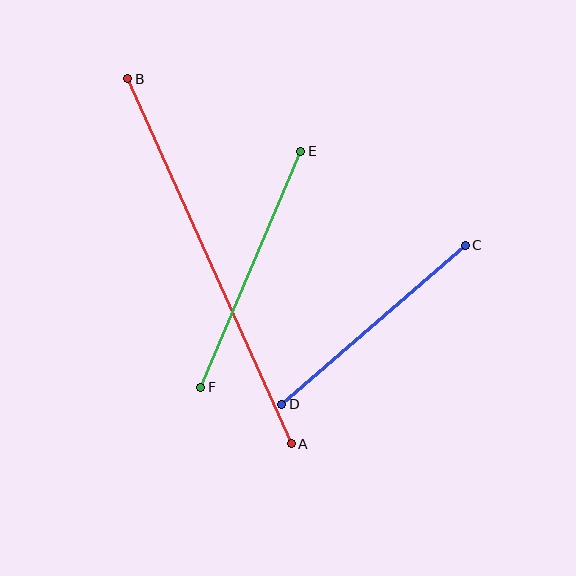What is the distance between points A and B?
The distance is approximately 400 pixels.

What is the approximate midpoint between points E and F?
The midpoint is at approximately (251, 269) pixels.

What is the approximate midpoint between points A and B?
The midpoint is at approximately (209, 261) pixels.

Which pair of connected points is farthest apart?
Points A and B are farthest apart.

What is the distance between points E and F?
The distance is approximately 256 pixels.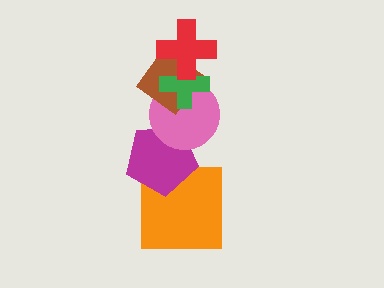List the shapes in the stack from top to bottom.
From top to bottom: the red cross, the green cross, the brown diamond, the pink circle, the magenta pentagon, the orange square.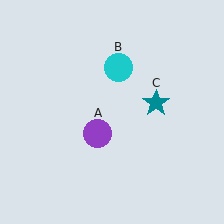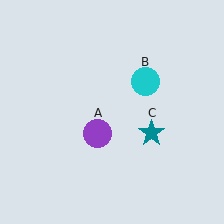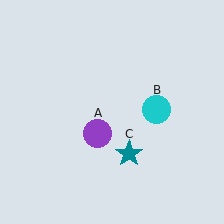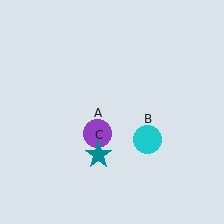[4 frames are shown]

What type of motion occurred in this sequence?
The cyan circle (object B), teal star (object C) rotated clockwise around the center of the scene.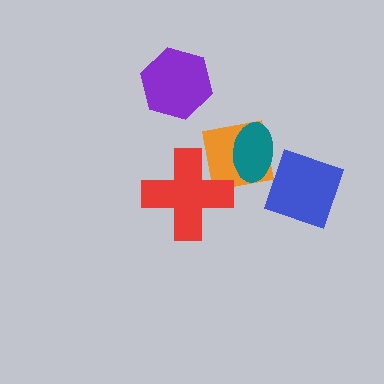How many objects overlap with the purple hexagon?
0 objects overlap with the purple hexagon.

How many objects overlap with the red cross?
1 object overlaps with the red cross.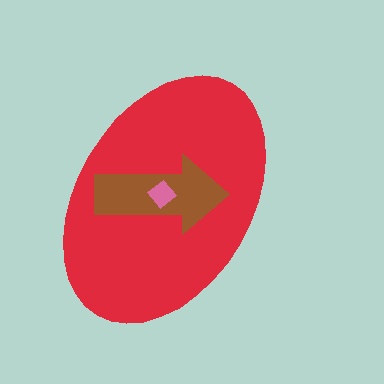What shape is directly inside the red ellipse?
The brown arrow.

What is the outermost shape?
The red ellipse.